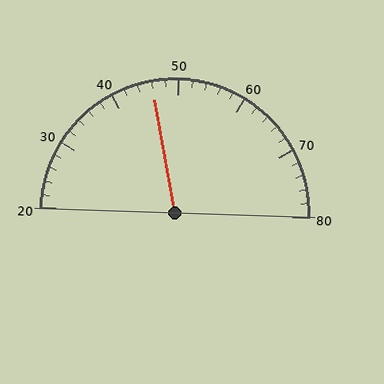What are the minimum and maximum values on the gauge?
The gauge ranges from 20 to 80.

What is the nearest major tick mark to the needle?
The nearest major tick mark is 50.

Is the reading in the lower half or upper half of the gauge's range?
The reading is in the lower half of the range (20 to 80).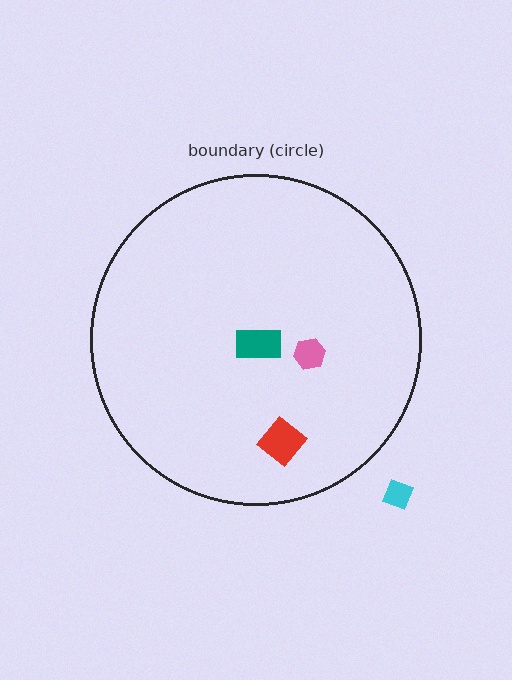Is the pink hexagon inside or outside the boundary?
Inside.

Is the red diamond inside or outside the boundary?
Inside.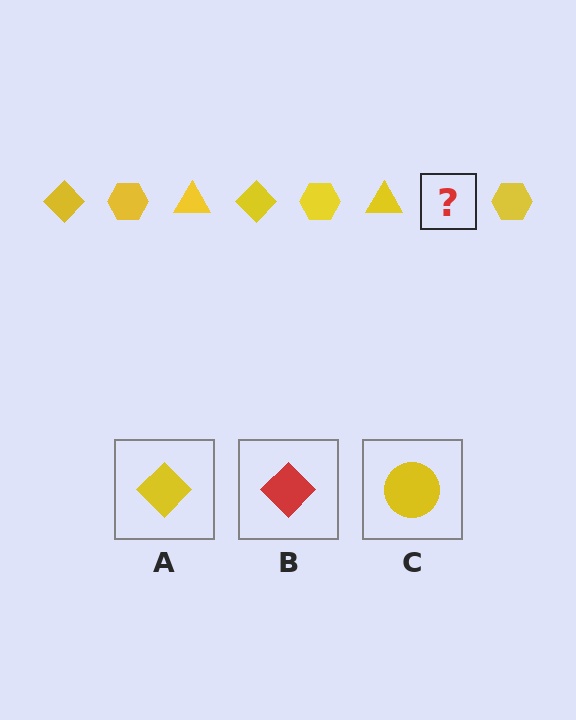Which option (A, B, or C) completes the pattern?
A.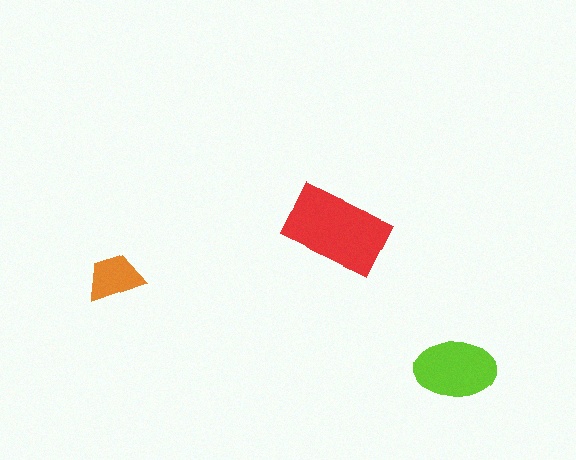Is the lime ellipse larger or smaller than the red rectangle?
Smaller.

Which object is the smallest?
The orange trapezoid.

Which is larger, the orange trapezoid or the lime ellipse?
The lime ellipse.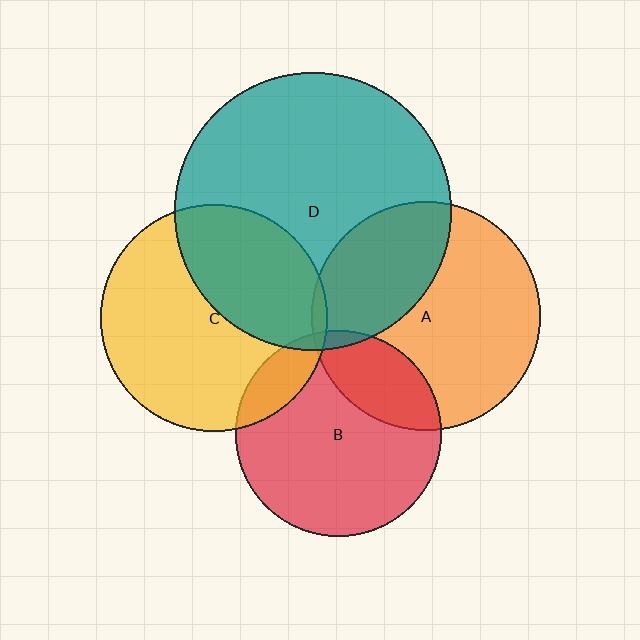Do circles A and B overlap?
Yes.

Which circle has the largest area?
Circle D (teal).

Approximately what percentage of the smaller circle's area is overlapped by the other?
Approximately 25%.